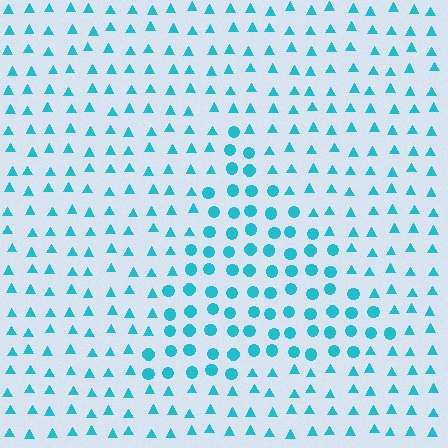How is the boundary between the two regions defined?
The boundary is defined by a change in element shape: circles inside vs. triangles outside. All elements share the same color and spacing.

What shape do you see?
I see a triangle.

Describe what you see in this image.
The image is filled with small cyan elements arranged in a uniform grid. A triangle-shaped region contains circles, while the surrounding area contains triangles. The boundary is defined purely by the change in element shape.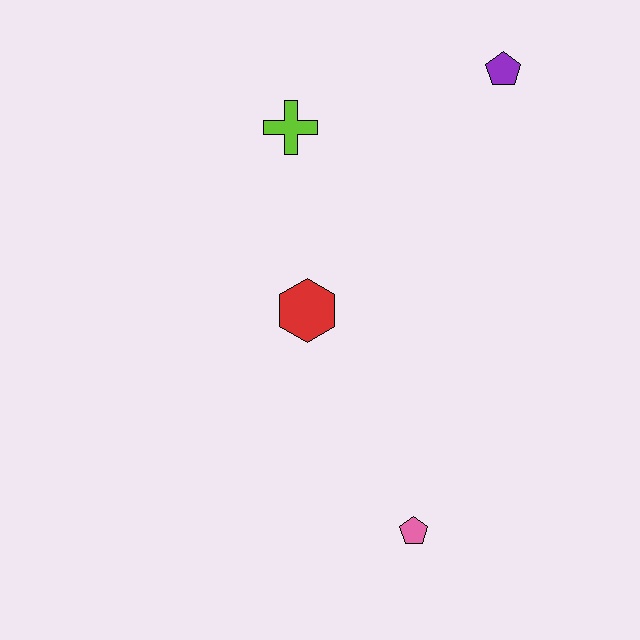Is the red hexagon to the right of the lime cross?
Yes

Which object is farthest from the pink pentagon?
The purple pentagon is farthest from the pink pentagon.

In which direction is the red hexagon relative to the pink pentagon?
The red hexagon is above the pink pentagon.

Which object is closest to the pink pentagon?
The red hexagon is closest to the pink pentagon.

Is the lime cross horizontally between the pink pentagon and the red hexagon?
No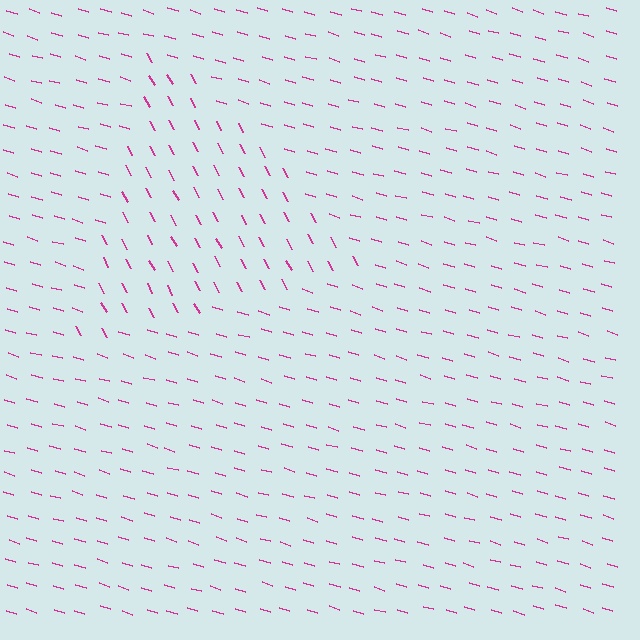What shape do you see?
I see a triangle.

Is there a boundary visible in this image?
Yes, there is a texture boundary formed by a change in line orientation.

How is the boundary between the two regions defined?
The boundary is defined purely by a change in line orientation (approximately 45 degrees difference). All lines are the same color and thickness.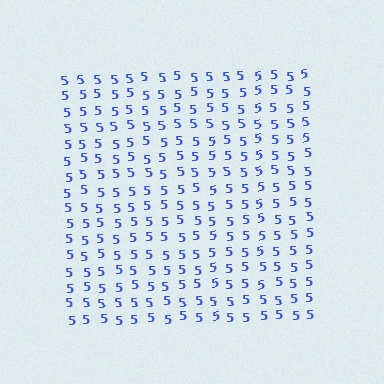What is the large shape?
The large shape is a square.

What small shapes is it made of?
It is made of small digit 5's.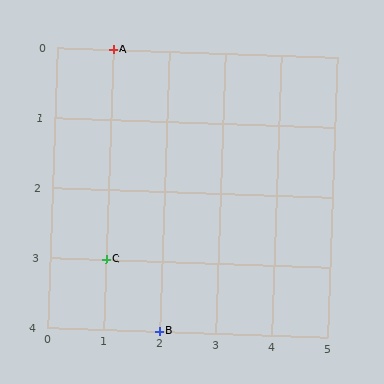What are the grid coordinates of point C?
Point C is at grid coordinates (1, 3).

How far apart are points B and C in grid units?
Points B and C are 1 column and 1 row apart (about 1.4 grid units diagonally).